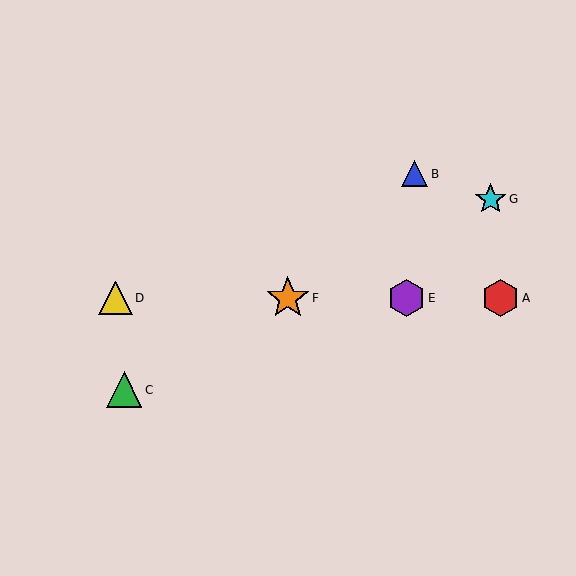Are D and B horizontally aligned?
No, D is at y≈298 and B is at y≈174.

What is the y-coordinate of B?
Object B is at y≈174.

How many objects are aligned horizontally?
4 objects (A, D, E, F) are aligned horizontally.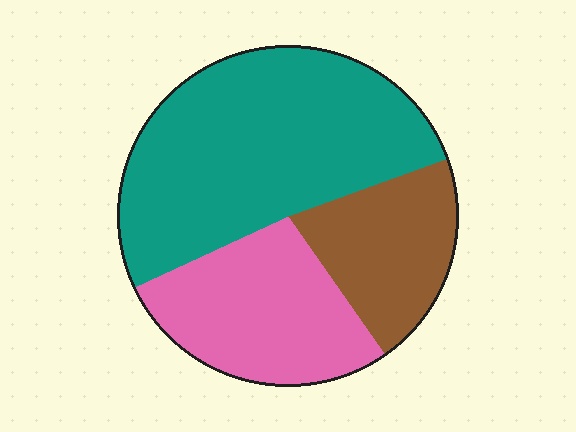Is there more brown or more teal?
Teal.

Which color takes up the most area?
Teal, at roughly 50%.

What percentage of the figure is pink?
Pink covers roughly 30% of the figure.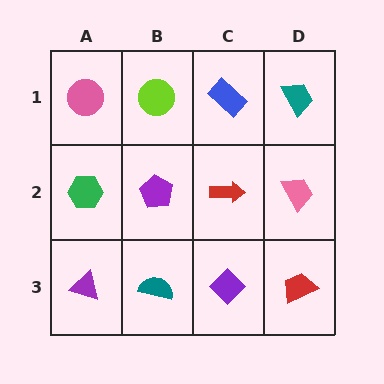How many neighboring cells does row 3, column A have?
2.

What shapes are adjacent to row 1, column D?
A pink trapezoid (row 2, column D), a blue rectangle (row 1, column C).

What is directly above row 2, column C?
A blue rectangle.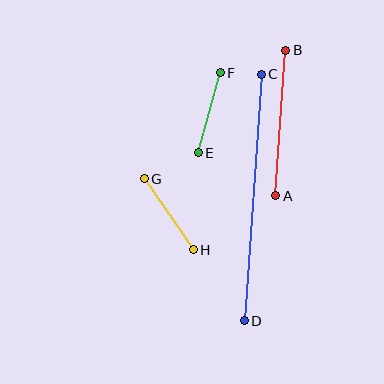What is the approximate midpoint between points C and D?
The midpoint is at approximately (253, 198) pixels.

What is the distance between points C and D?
The distance is approximately 247 pixels.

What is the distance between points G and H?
The distance is approximately 86 pixels.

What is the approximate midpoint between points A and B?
The midpoint is at approximately (281, 123) pixels.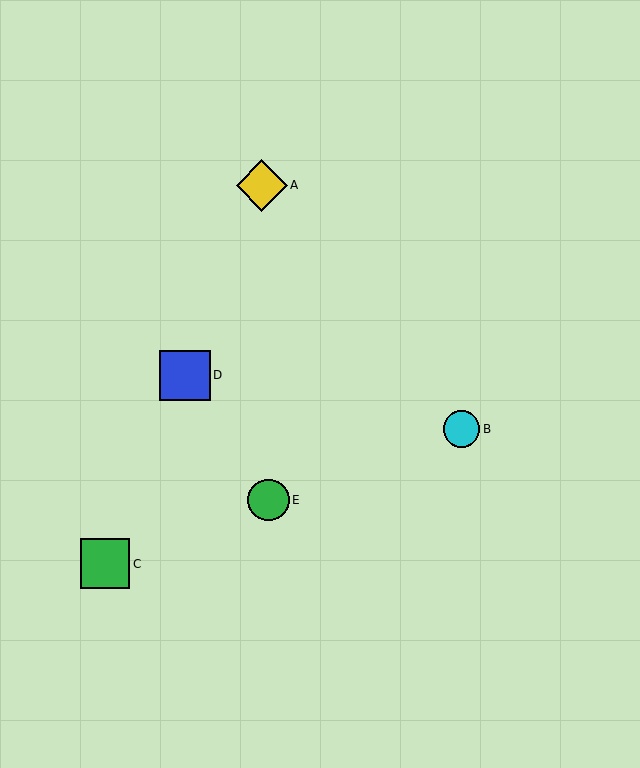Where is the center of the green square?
The center of the green square is at (105, 564).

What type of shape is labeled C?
Shape C is a green square.